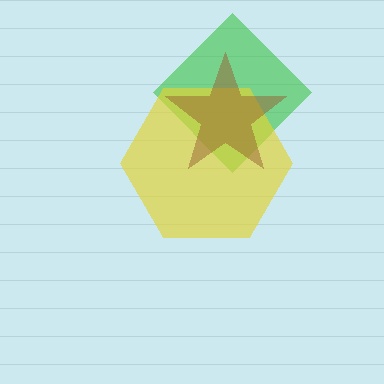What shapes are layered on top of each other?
The layered shapes are: a green diamond, a yellow hexagon, a brown star.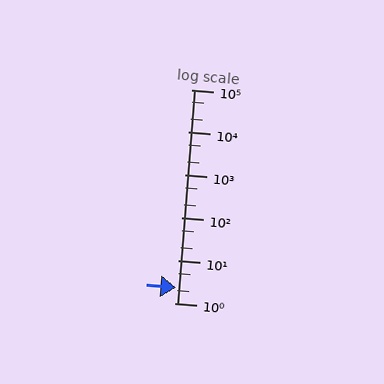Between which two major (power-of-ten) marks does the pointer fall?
The pointer is between 1 and 10.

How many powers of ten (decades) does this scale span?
The scale spans 5 decades, from 1 to 100000.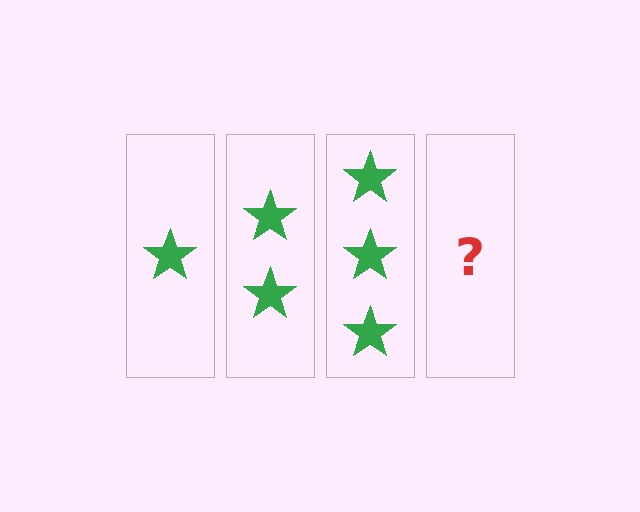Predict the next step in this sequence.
The next step is 4 stars.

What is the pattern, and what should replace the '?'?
The pattern is that each step adds one more star. The '?' should be 4 stars.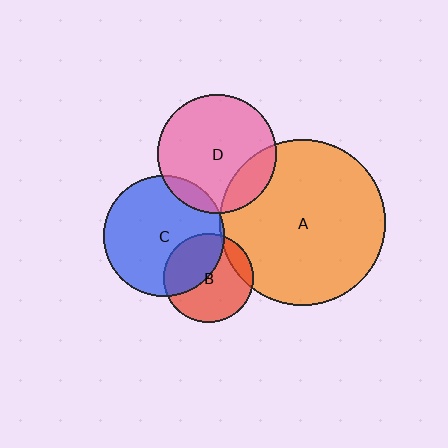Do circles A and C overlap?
Yes.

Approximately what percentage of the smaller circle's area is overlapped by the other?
Approximately 5%.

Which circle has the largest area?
Circle A (orange).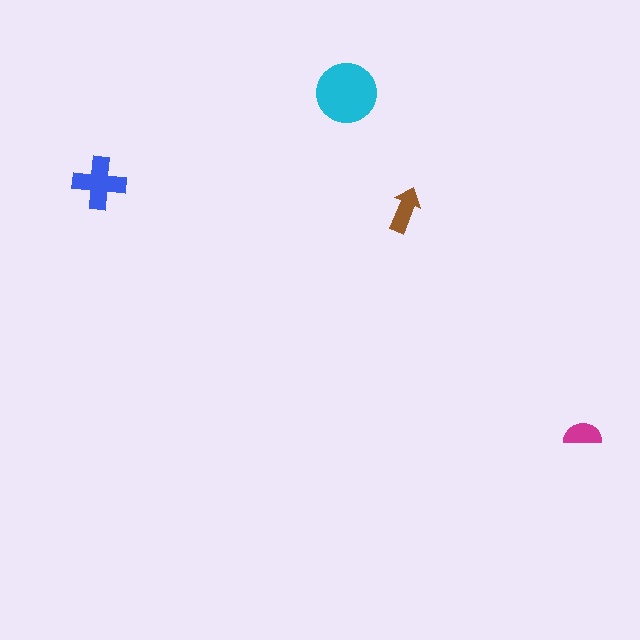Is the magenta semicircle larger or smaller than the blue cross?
Smaller.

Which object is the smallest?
The magenta semicircle.